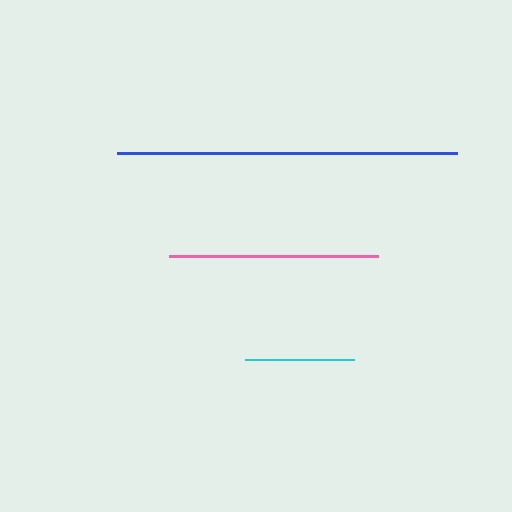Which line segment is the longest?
The blue line is the longest at approximately 340 pixels.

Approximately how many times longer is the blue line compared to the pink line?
The blue line is approximately 1.6 times the length of the pink line.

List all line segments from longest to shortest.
From longest to shortest: blue, pink, cyan.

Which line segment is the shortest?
The cyan line is the shortest at approximately 109 pixels.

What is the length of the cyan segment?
The cyan segment is approximately 109 pixels long.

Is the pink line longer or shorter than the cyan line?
The pink line is longer than the cyan line.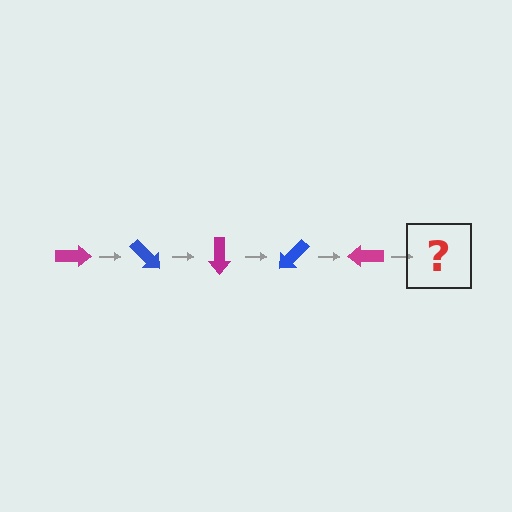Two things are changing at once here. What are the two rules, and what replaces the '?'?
The two rules are that it rotates 45 degrees each step and the color cycles through magenta and blue. The '?' should be a blue arrow, rotated 225 degrees from the start.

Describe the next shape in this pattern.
It should be a blue arrow, rotated 225 degrees from the start.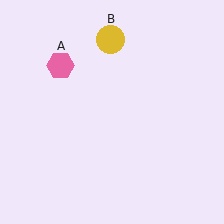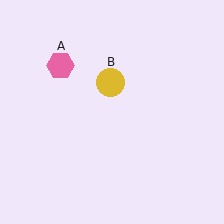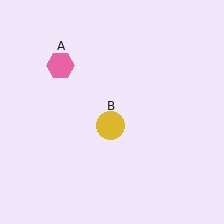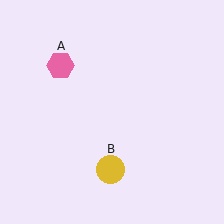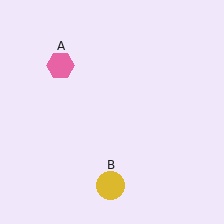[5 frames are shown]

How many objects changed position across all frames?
1 object changed position: yellow circle (object B).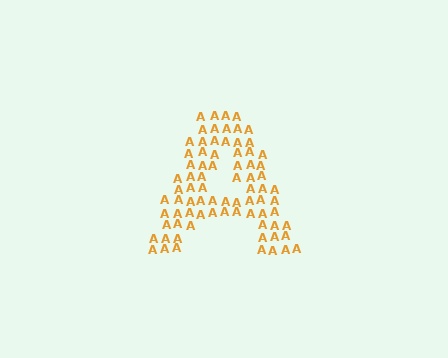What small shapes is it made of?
It is made of small letter A's.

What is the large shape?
The large shape is the letter A.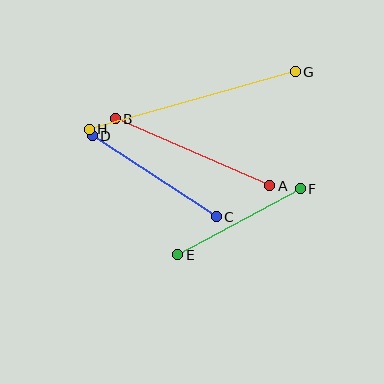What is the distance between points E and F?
The distance is approximately 139 pixels.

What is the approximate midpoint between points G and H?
The midpoint is at approximately (192, 101) pixels.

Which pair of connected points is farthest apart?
Points G and H are farthest apart.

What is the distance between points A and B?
The distance is approximately 168 pixels.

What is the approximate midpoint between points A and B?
The midpoint is at approximately (192, 152) pixels.